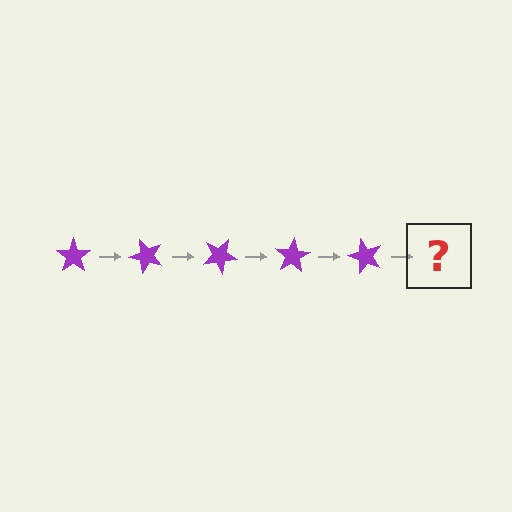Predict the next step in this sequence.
The next step is a purple star rotated 250 degrees.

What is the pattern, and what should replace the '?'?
The pattern is that the star rotates 50 degrees each step. The '?' should be a purple star rotated 250 degrees.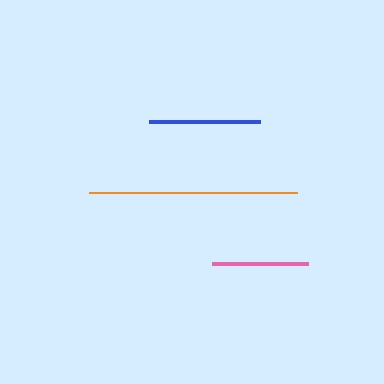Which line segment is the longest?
The orange line is the longest at approximately 208 pixels.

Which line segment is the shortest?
The pink line is the shortest at approximately 96 pixels.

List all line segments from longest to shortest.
From longest to shortest: orange, blue, pink.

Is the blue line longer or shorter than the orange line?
The orange line is longer than the blue line.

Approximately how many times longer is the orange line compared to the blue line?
The orange line is approximately 1.9 times the length of the blue line.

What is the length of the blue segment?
The blue segment is approximately 111 pixels long.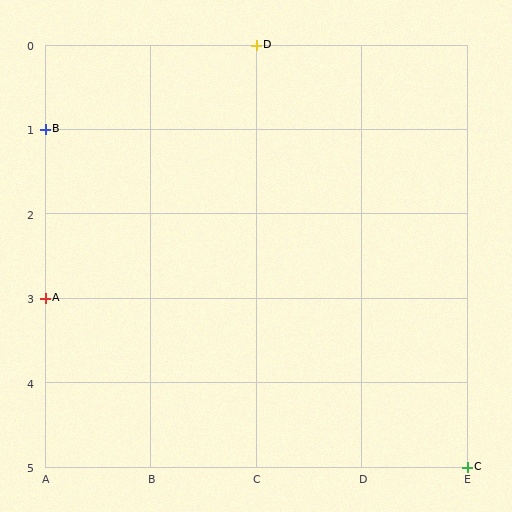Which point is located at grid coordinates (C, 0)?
Point D is at (C, 0).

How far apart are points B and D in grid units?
Points B and D are 2 columns and 1 row apart (about 2.2 grid units diagonally).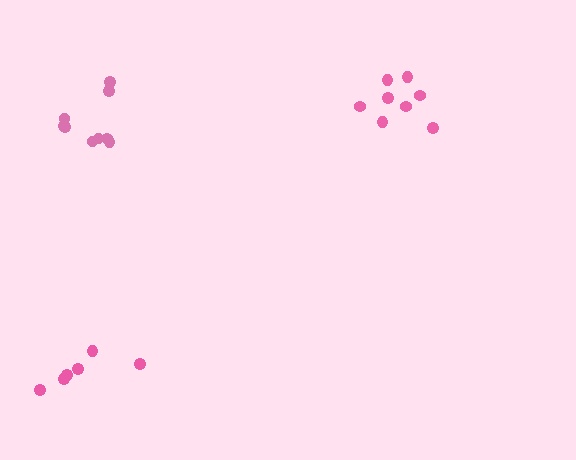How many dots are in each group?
Group 1: 8 dots, Group 2: 9 dots, Group 3: 6 dots (23 total).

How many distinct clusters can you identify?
There are 3 distinct clusters.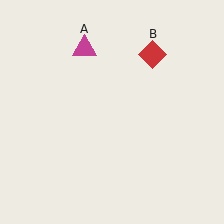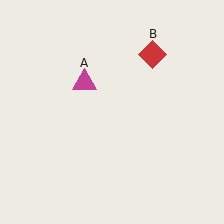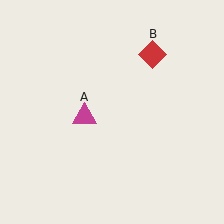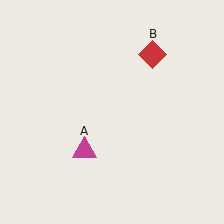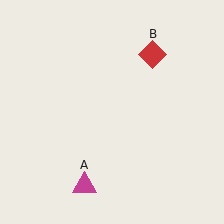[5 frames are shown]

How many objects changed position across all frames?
1 object changed position: magenta triangle (object A).